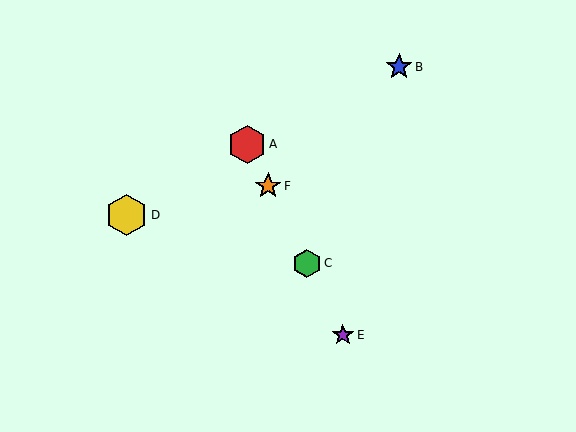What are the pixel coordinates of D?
Object D is at (127, 215).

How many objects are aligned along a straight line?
4 objects (A, C, E, F) are aligned along a straight line.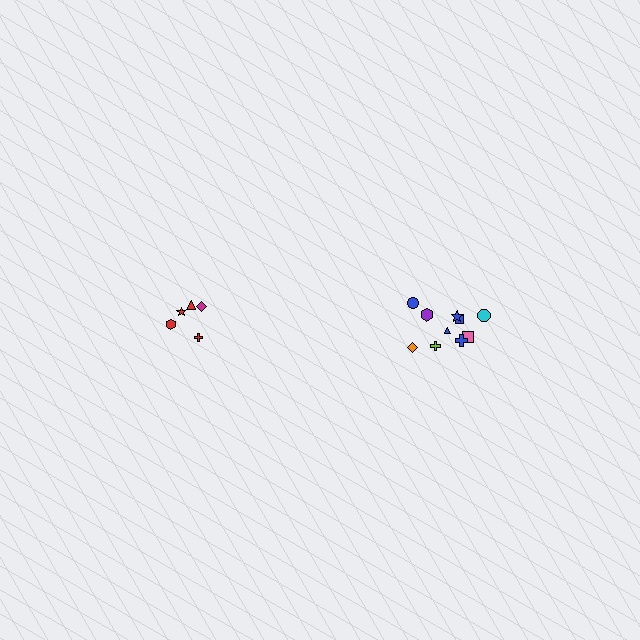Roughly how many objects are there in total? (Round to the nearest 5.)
Roughly 15 objects in total.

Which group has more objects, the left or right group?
The right group.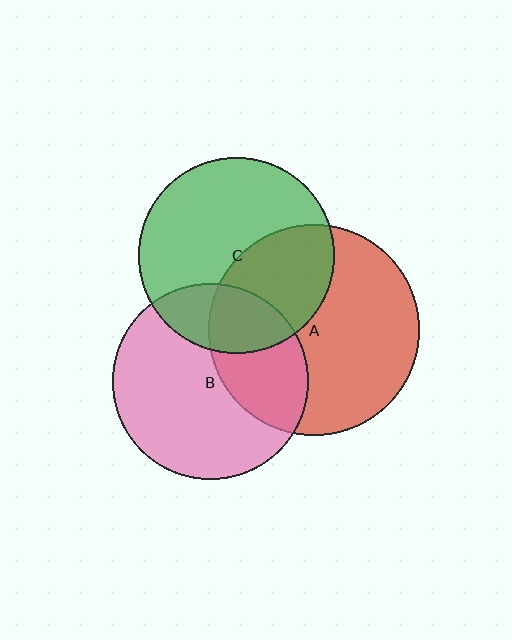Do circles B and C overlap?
Yes.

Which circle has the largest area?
Circle A (red).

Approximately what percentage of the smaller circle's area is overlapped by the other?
Approximately 25%.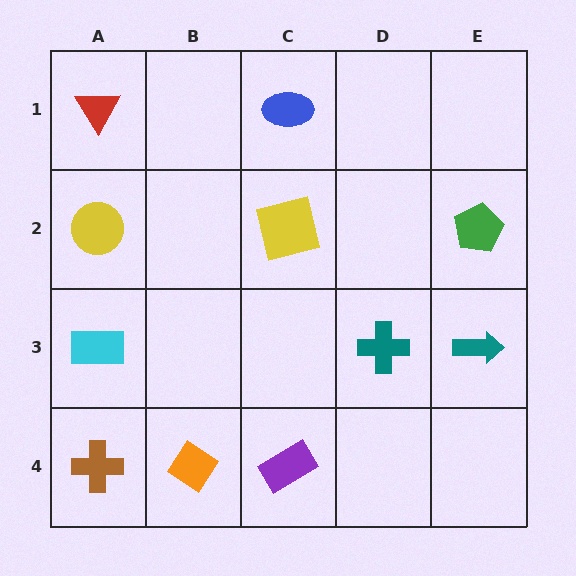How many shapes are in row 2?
3 shapes.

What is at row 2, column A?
A yellow circle.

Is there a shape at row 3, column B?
No, that cell is empty.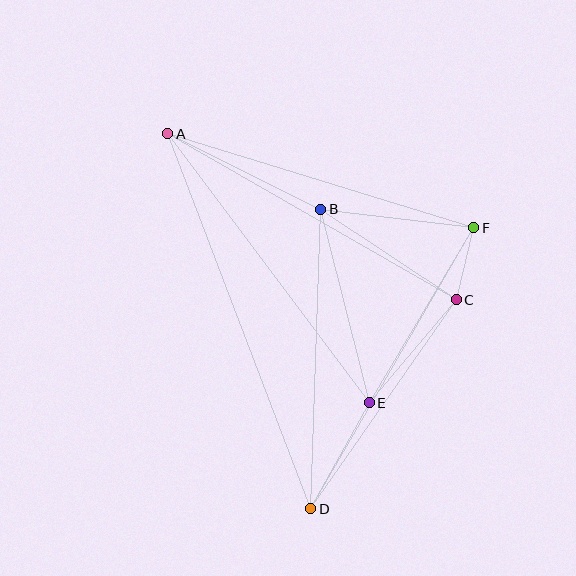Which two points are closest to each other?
Points C and F are closest to each other.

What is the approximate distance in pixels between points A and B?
The distance between A and B is approximately 170 pixels.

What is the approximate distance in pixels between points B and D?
The distance between B and D is approximately 300 pixels.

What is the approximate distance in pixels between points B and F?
The distance between B and F is approximately 154 pixels.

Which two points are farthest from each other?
Points A and D are farthest from each other.